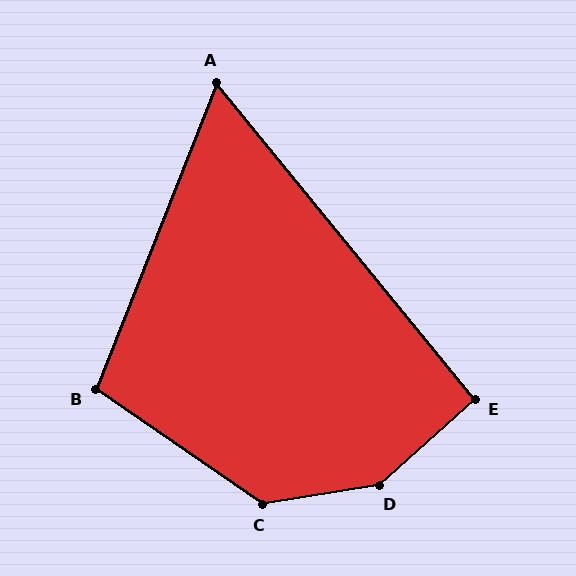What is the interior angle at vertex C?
Approximately 136 degrees (obtuse).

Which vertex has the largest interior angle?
D, at approximately 147 degrees.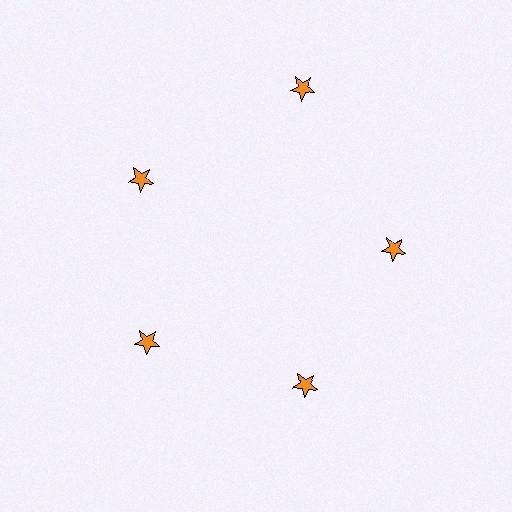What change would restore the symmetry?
The symmetry would be restored by moving it inward, back onto the ring so that all 5 stars sit at equal angles and equal distance from the center.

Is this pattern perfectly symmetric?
No. The 5 orange stars are arranged in a ring, but one element near the 1 o'clock position is pushed outward from the center, breaking the 5-fold rotational symmetry.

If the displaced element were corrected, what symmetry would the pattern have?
It would have 5-fold rotational symmetry — the pattern would map onto itself every 72 degrees.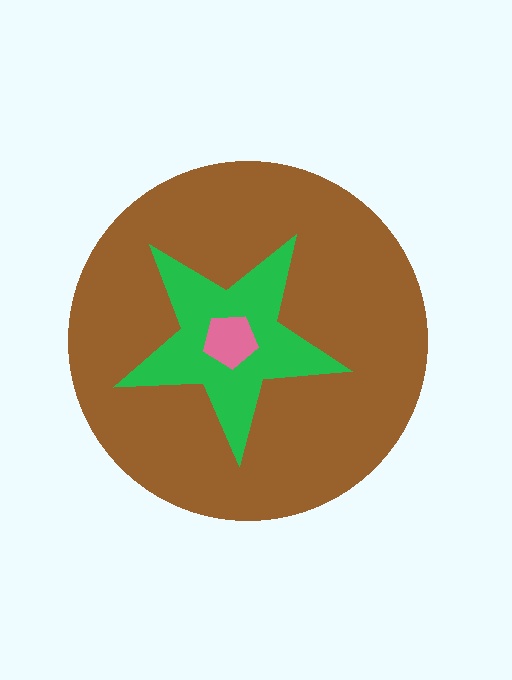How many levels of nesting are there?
3.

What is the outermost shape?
The brown circle.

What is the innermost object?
The pink pentagon.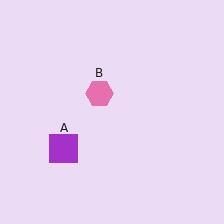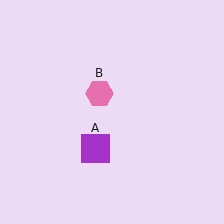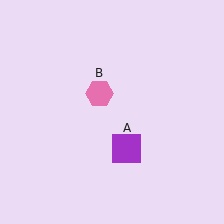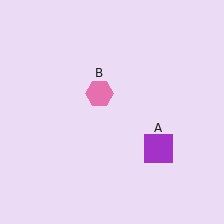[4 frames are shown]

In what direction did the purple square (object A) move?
The purple square (object A) moved right.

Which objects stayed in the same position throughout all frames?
Pink hexagon (object B) remained stationary.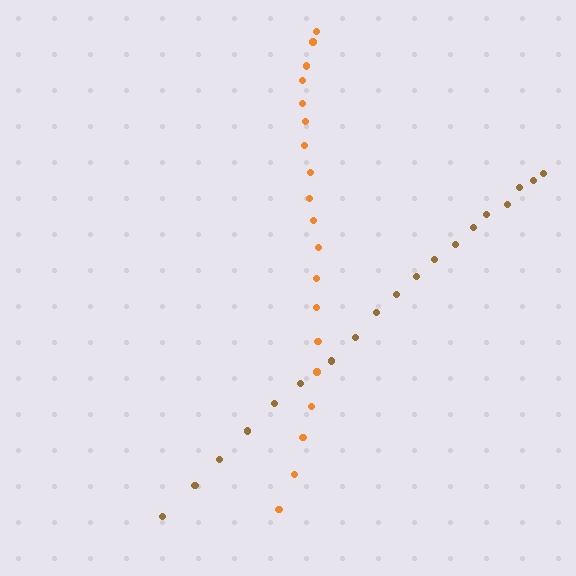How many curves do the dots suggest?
There are 2 distinct paths.